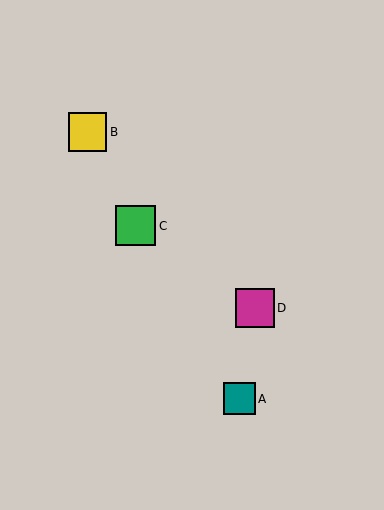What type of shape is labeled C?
Shape C is a green square.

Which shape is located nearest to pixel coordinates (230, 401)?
The teal square (labeled A) at (239, 399) is nearest to that location.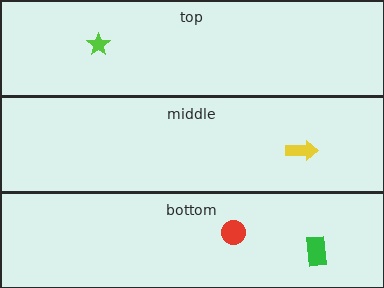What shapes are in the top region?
The lime star.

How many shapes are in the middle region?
1.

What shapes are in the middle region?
The yellow arrow.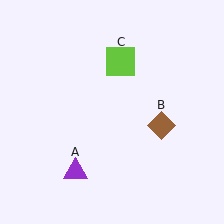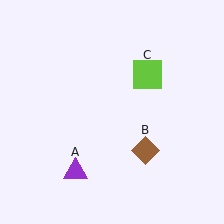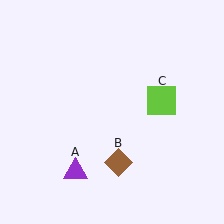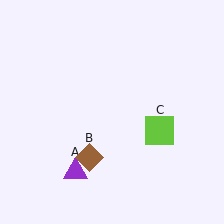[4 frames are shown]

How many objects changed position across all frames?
2 objects changed position: brown diamond (object B), lime square (object C).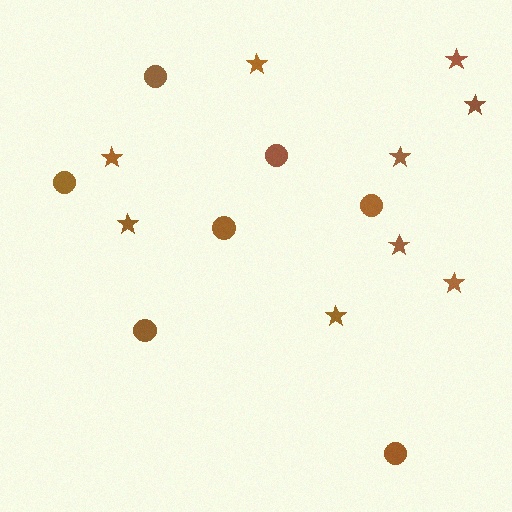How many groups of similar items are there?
There are 2 groups: one group of stars (9) and one group of circles (7).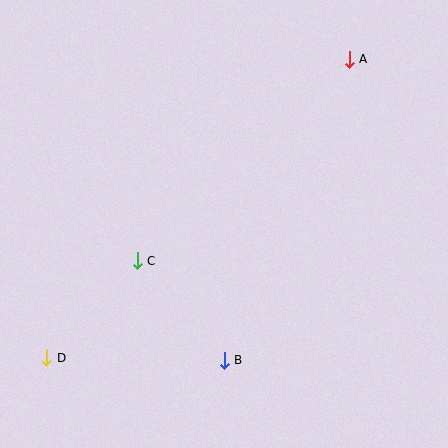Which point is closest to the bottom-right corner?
Point B is closest to the bottom-right corner.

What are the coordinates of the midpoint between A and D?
The midpoint between A and D is at (198, 208).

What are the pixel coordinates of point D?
Point D is at (47, 358).